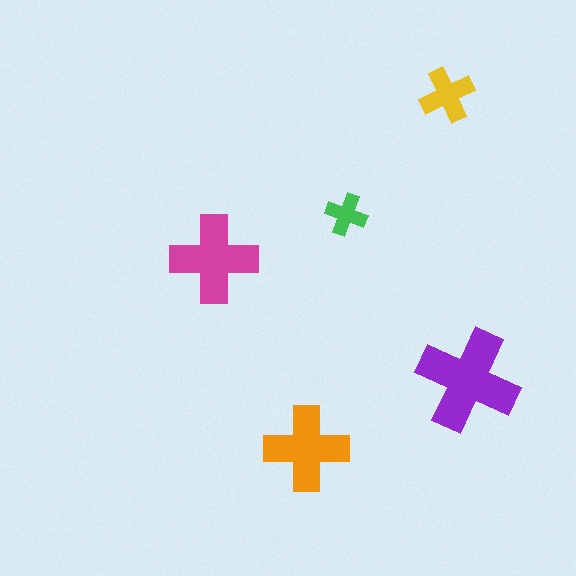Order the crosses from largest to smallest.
the purple one, the magenta one, the orange one, the yellow one, the green one.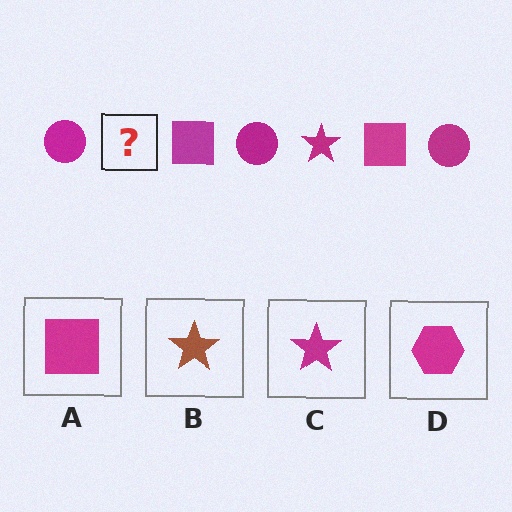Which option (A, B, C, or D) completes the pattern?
C.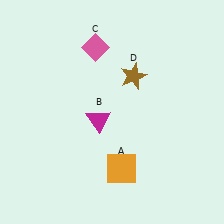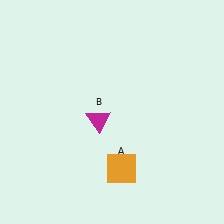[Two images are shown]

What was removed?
The pink diamond (C), the brown star (D) were removed in Image 2.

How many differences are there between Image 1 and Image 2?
There are 2 differences between the two images.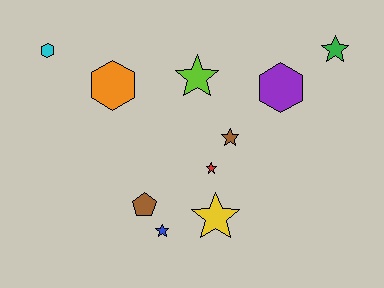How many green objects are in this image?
There is 1 green object.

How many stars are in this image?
There are 6 stars.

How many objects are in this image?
There are 10 objects.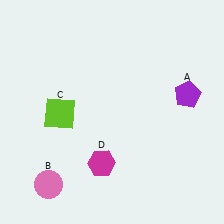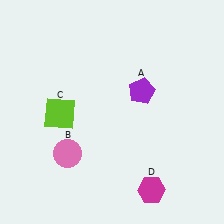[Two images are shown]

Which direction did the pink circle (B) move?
The pink circle (B) moved up.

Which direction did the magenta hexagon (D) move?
The magenta hexagon (D) moved right.